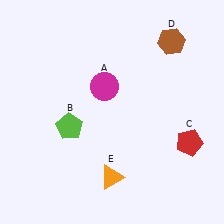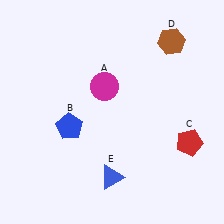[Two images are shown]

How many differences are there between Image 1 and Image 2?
There are 2 differences between the two images.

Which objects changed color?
B changed from lime to blue. E changed from orange to blue.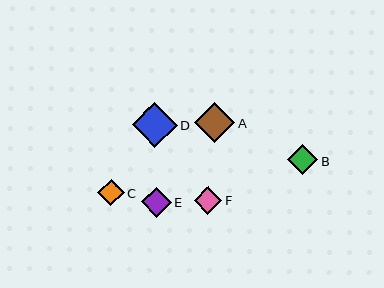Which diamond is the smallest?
Diamond C is the smallest with a size of approximately 27 pixels.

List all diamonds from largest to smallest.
From largest to smallest: D, A, B, E, F, C.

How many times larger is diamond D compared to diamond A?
Diamond D is approximately 1.1 times the size of diamond A.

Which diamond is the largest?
Diamond D is the largest with a size of approximately 45 pixels.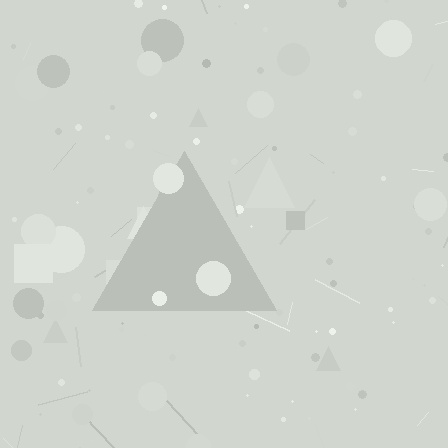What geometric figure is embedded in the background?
A triangle is embedded in the background.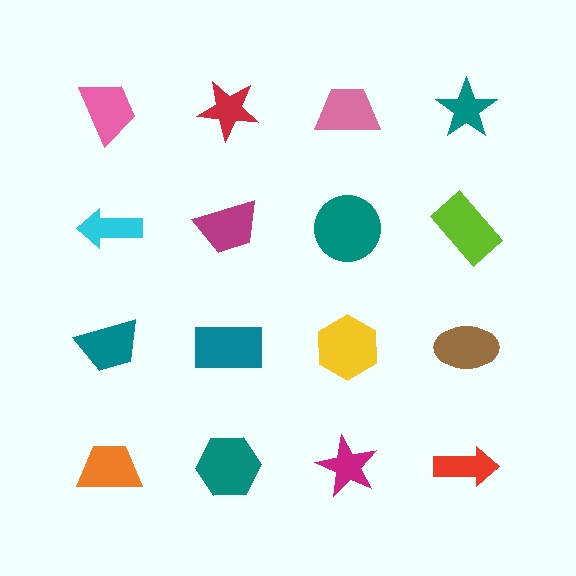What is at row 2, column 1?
A cyan arrow.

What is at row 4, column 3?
A magenta star.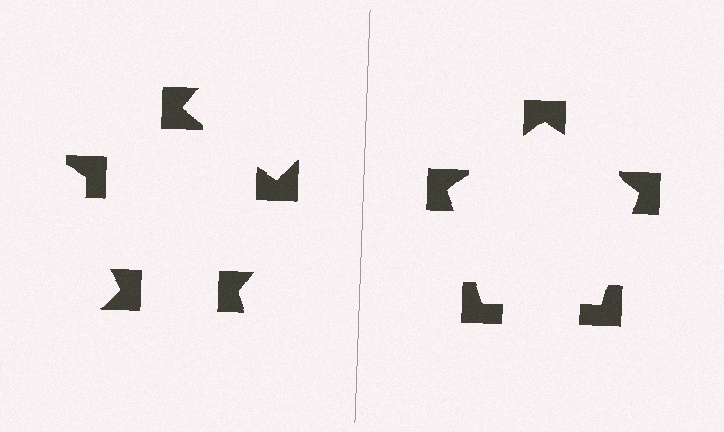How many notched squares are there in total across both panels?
10 — 5 on each side.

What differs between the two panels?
The notched squares are positioned identically on both sides; only the wedge orientations differ. On the right they align to a pentagon; on the left they are misaligned.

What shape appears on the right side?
An illusory pentagon.